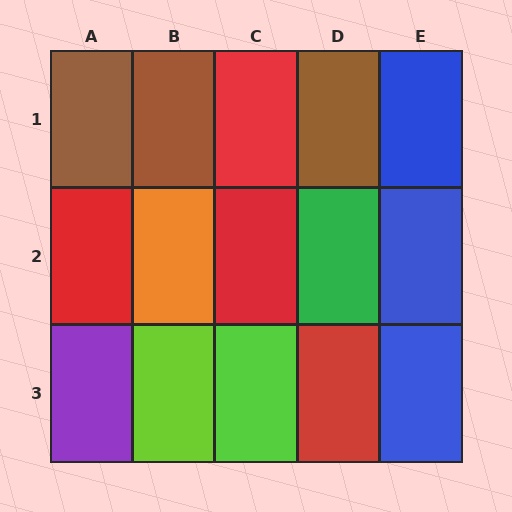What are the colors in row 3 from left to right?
Purple, lime, lime, red, blue.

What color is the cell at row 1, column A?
Brown.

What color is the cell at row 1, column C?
Red.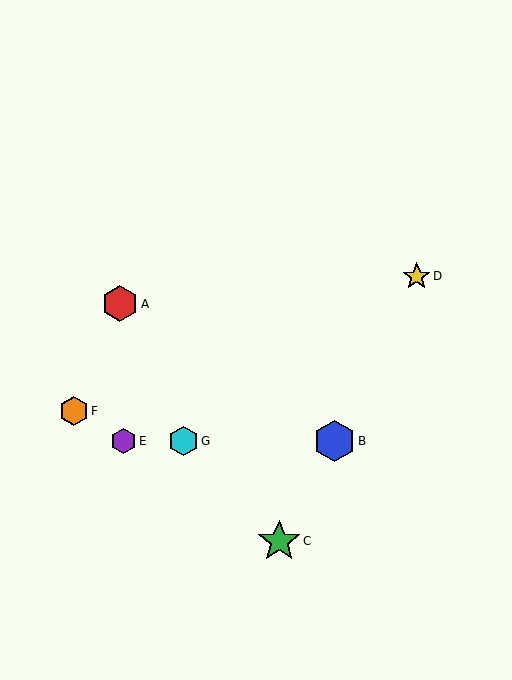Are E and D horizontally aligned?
No, E is at y≈441 and D is at y≈276.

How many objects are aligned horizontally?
3 objects (B, E, G) are aligned horizontally.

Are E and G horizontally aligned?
Yes, both are at y≈441.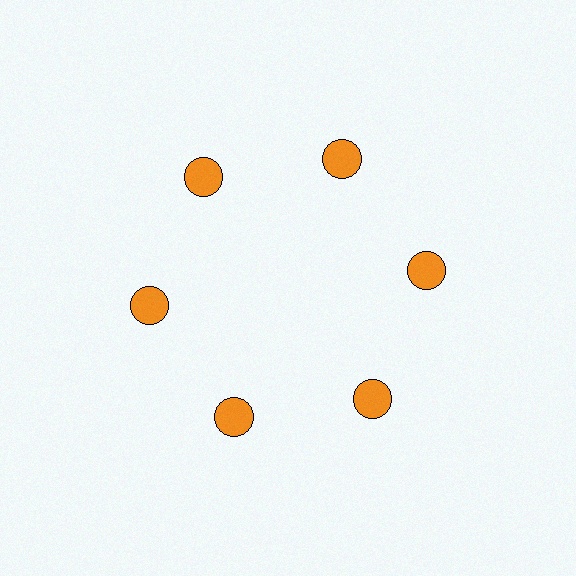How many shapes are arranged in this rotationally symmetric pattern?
There are 6 shapes, arranged in 6 groups of 1.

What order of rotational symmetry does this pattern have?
This pattern has 6-fold rotational symmetry.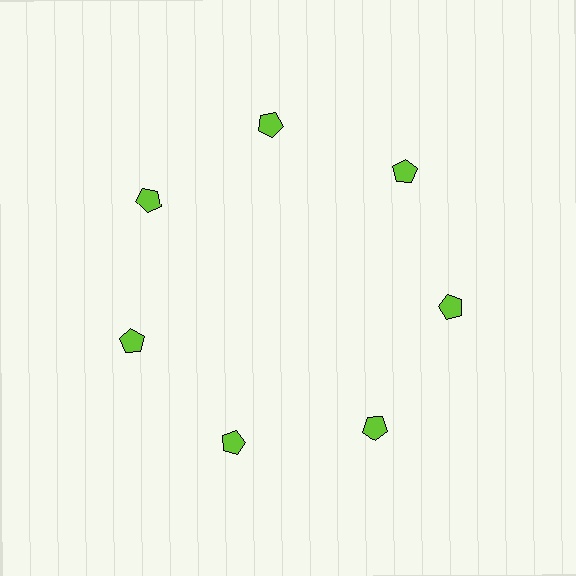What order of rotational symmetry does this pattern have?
This pattern has 7-fold rotational symmetry.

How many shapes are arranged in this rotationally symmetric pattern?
There are 7 shapes, arranged in 7 groups of 1.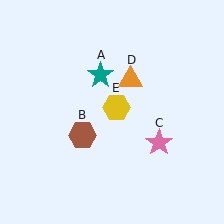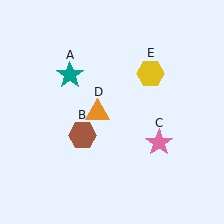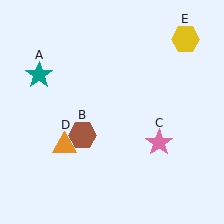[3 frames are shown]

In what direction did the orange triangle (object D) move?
The orange triangle (object D) moved down and to the left.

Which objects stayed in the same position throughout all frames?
Brown hexagon (object B) and pink star (object C) remained stationary.